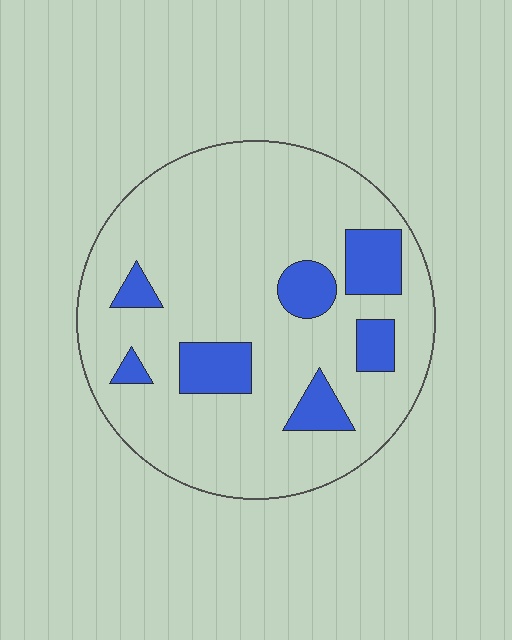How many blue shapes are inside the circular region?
7.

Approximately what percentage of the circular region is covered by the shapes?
Approximately 15%.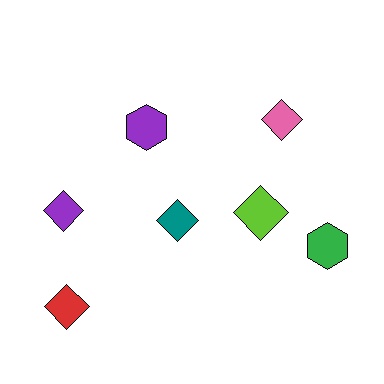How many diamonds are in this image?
There are 5 diamonds.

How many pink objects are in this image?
There is 1 pink object.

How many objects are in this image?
There are 7 objects.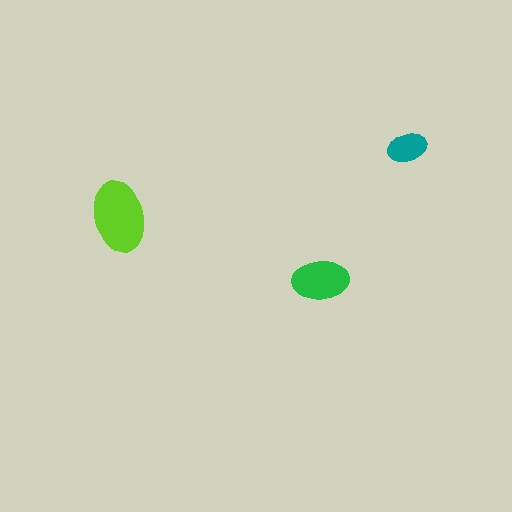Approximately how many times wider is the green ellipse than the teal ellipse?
About 1.5 times wider.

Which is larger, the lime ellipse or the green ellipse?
The lime one.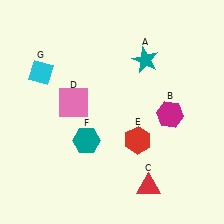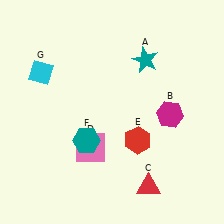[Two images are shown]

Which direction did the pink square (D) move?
The pink square (D) moved down.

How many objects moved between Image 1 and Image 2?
1 object moved between the two images.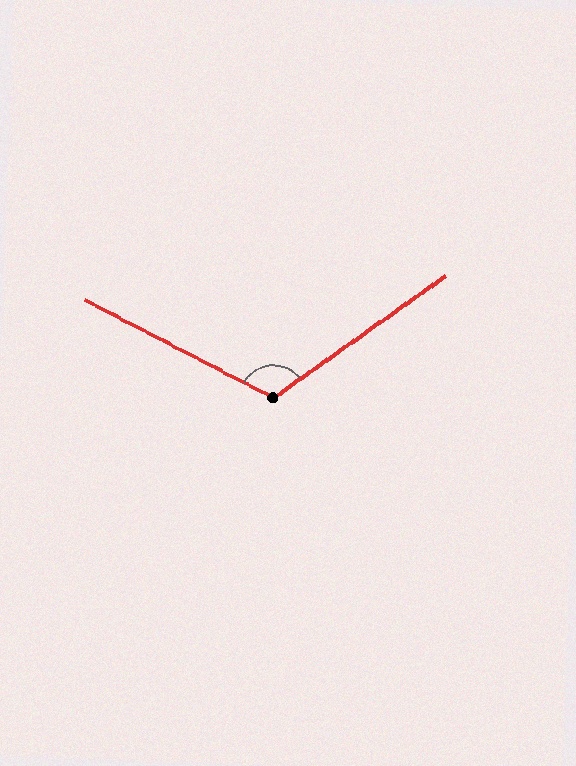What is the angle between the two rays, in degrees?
Approximately 117 degrees.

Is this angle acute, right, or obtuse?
It is obtuse.